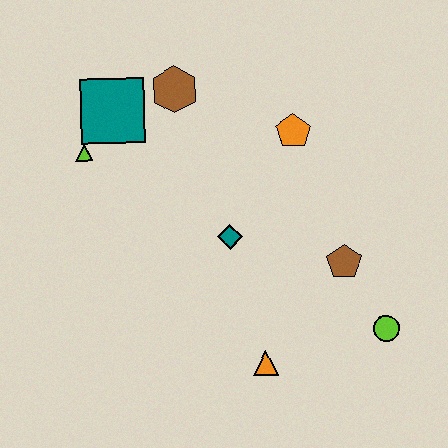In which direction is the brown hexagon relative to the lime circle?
The brown hexagon is above the lime circle.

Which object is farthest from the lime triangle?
The lime circle is farthest from the lime triangle.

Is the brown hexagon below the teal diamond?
No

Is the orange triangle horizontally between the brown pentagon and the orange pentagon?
No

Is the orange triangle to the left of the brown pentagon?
Yes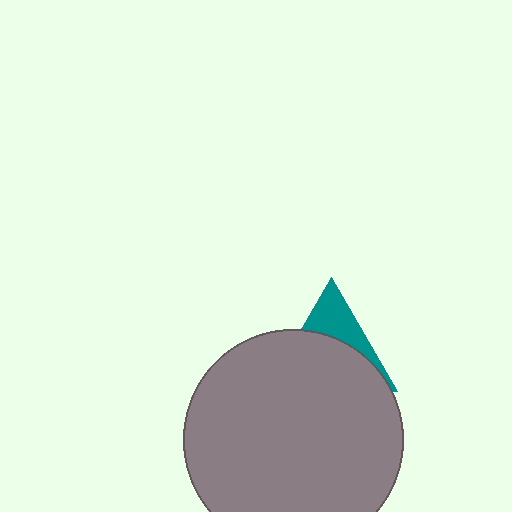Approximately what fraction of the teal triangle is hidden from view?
Roughly 67% of the teal triangle is hidden behind the gray circle.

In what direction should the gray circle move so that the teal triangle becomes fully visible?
The gray circle should move down. That is the shortest direction to clear the overlap and leave the teal triangle fully visible.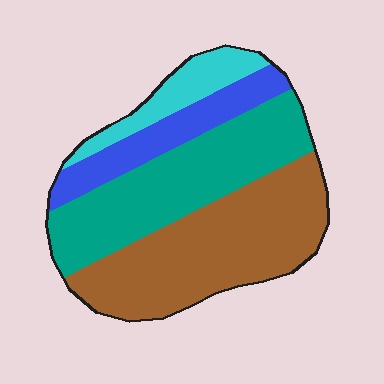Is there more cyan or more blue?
Blue.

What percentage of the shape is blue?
Blue takes up less than a quarter of the shape.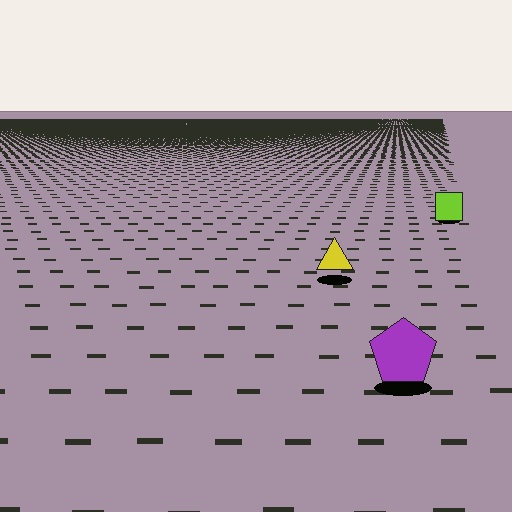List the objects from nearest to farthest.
From nearest to farthest: the purple pentagon, the yellow triangle, the lime square.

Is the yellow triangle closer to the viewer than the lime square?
Yes. The yellow triangle is closer — you can tell from the texture gradient: the ground texture is coarser near it.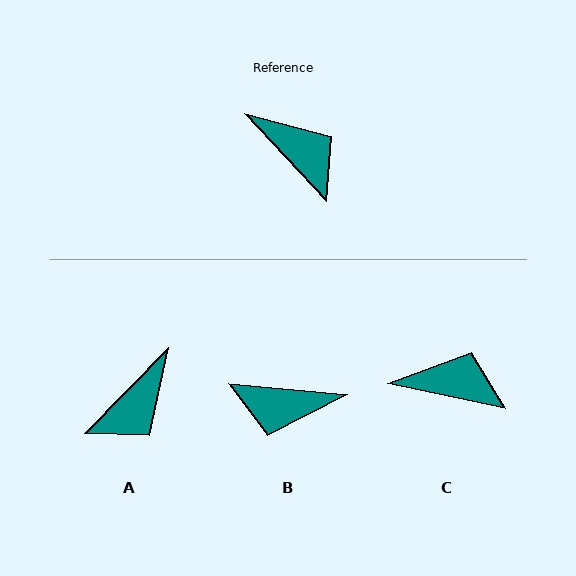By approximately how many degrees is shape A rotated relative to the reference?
Approximately 87 degrees clockwise.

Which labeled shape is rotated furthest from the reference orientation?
B, about 138 degrees away.